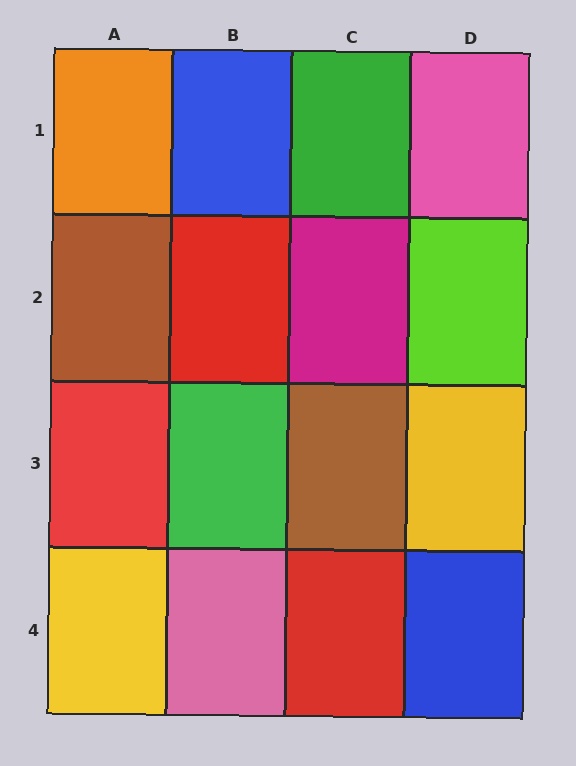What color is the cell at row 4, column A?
Yellow.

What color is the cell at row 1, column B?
Blue.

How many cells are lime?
1 cell is lime.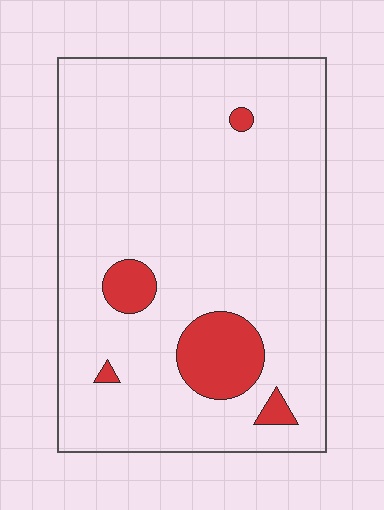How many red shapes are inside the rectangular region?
5.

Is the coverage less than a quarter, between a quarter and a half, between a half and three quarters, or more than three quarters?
Less than a quarter.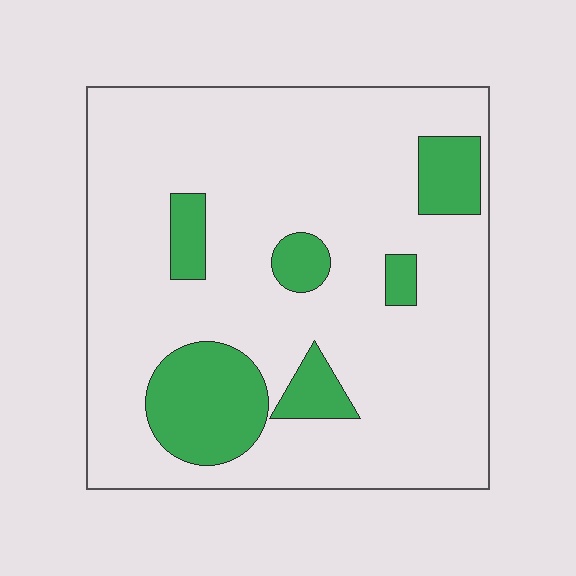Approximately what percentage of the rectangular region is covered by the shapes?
Approximately 15%.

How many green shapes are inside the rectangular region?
6.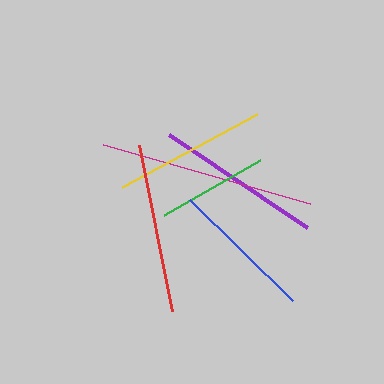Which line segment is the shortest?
The green line is the shortest at approximately 111 pixels.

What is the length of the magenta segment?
The magenta segment is approximately 215 pixels long.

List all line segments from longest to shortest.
From longest to shortest: magenta, red, purple, yellow, blue, green.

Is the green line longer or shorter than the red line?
The red line is longer than the green line.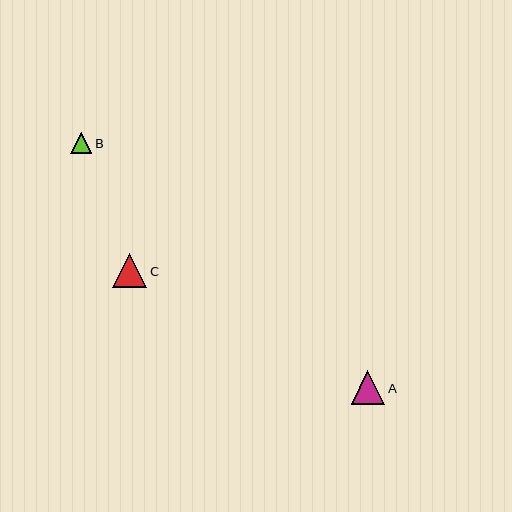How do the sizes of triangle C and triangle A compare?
Triangle C and triangle A are approximately the same size.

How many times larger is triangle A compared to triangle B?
Triangle A is approximately 1.6 times the size of triangle B.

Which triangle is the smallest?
Triangle B is the smallest with a size of approximately 21 pixels.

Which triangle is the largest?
Triangle C is the largest with a size of approximately 34 pixels.